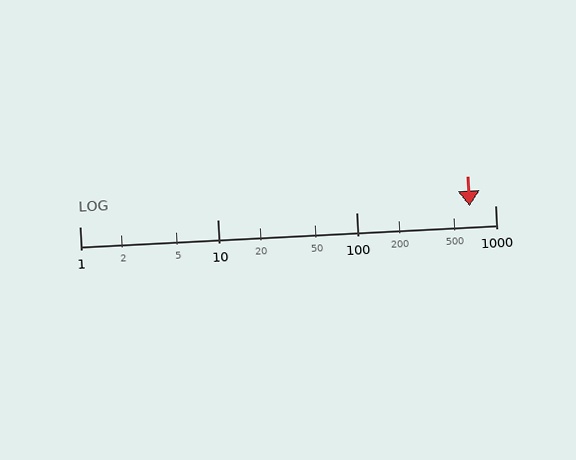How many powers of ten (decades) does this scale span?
The scale spans 3 decades, from 1 to 1000.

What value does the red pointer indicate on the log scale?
The pointer indicates approximately 660.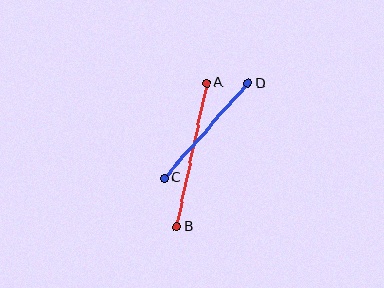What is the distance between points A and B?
The distance is approximately 147 pixels.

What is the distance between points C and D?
The distance is approximately 127 pixels.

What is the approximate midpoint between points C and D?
The midpoint is at approximately (206, 131) pixels.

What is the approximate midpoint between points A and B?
The midpoint is at approximately (192, 155) pixels.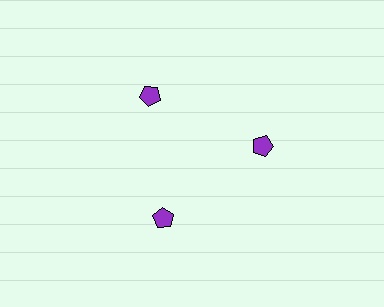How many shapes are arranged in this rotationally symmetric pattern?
There are 3 shapes, arranged in 3 groups of 1.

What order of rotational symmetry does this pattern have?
This pattern has 3-fold rotational symmetry.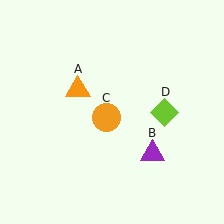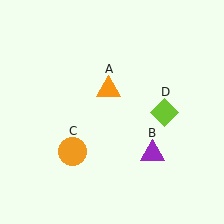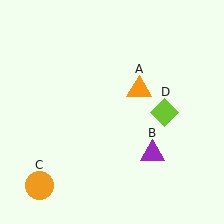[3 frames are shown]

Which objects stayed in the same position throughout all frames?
Purple triangle (object B) and lime diamond (object D) remained stationary.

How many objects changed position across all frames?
2 objects changed position: orange triangle (object A), orange circle (object C).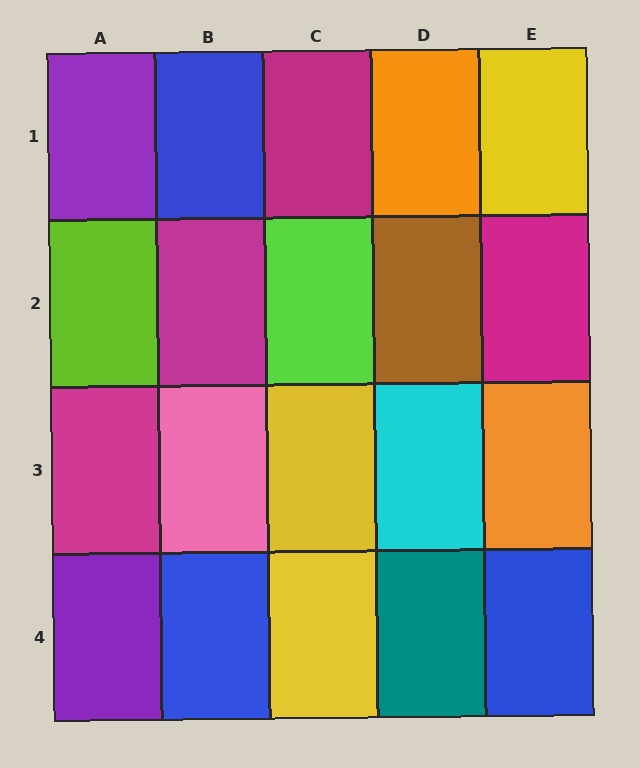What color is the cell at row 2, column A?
Lime.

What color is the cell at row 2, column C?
Lime.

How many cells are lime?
2 cells are lime.